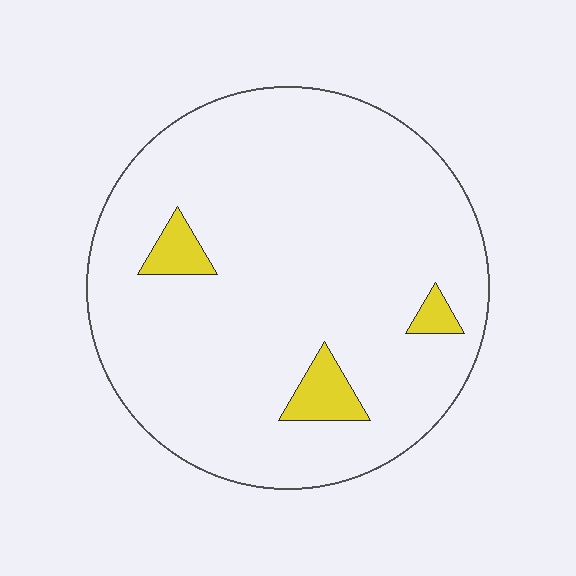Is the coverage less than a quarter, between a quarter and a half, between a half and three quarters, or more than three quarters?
Less than a quarter.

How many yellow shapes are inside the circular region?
3.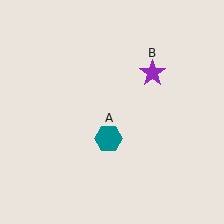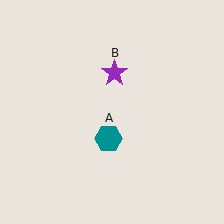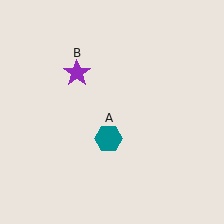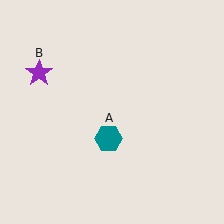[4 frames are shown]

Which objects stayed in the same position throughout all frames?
Teal hexagon (object A) remained stationary.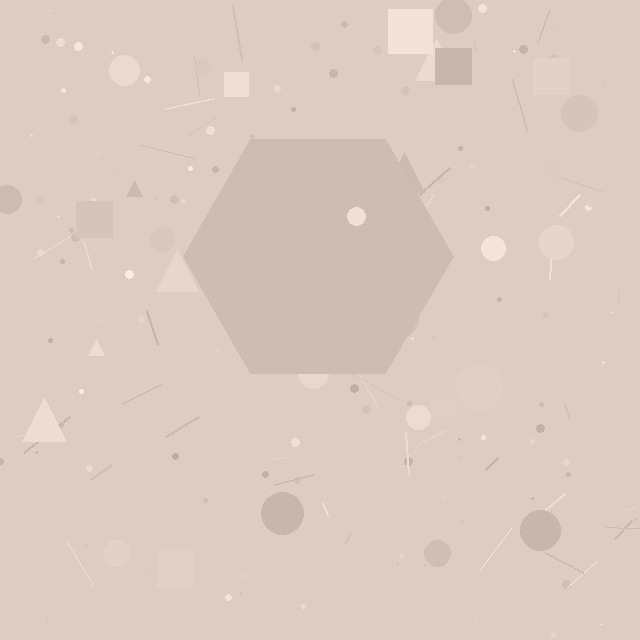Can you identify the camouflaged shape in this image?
The camouflaged shape is a hexagon.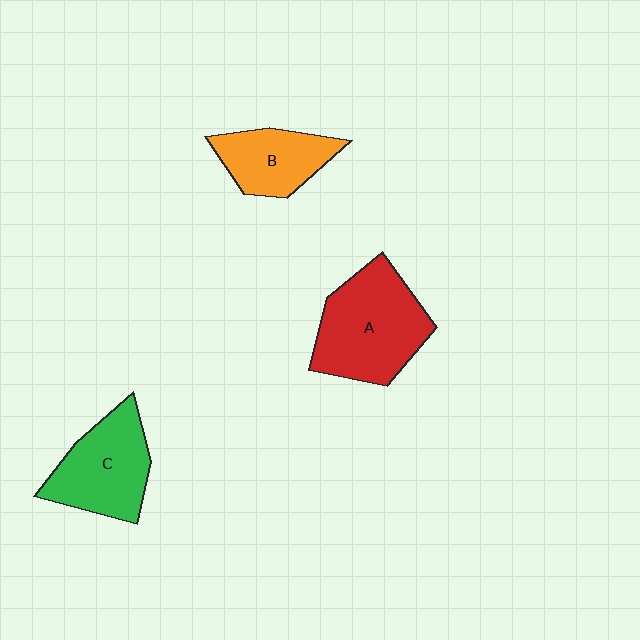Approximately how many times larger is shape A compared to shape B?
Approximately 1.6 times.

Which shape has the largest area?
Shape A (red).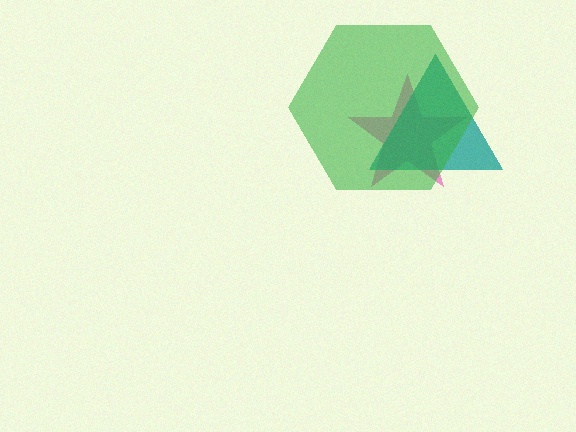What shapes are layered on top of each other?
The layered shapes are: a pink star, a teal triangle, a green hexagon.